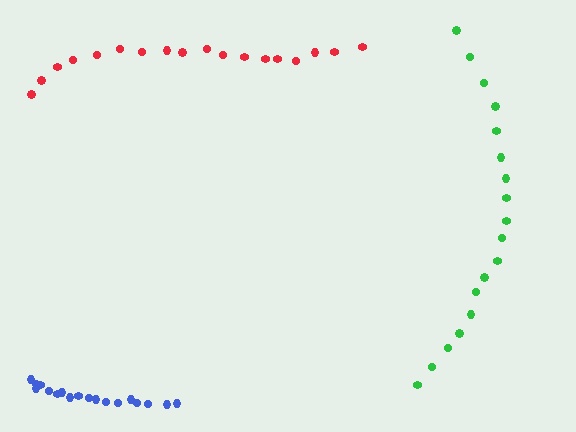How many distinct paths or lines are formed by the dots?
There are 3 distinct paths.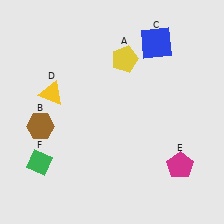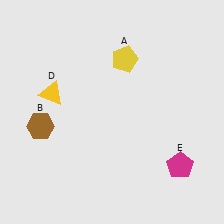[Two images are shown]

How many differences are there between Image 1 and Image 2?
There are 2 differences between the two images.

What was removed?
The blue square (C), the green diamond (F) were removed in Image 2.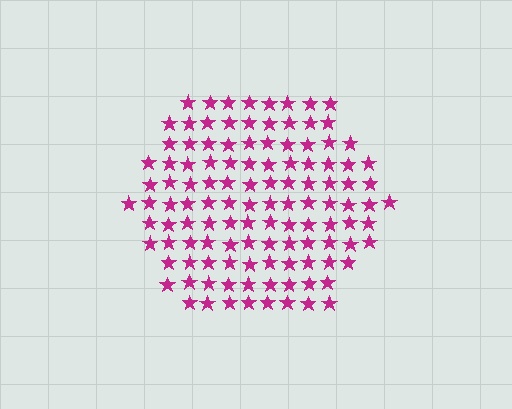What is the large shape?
The large shape is a hexagon.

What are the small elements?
The small elements are stars.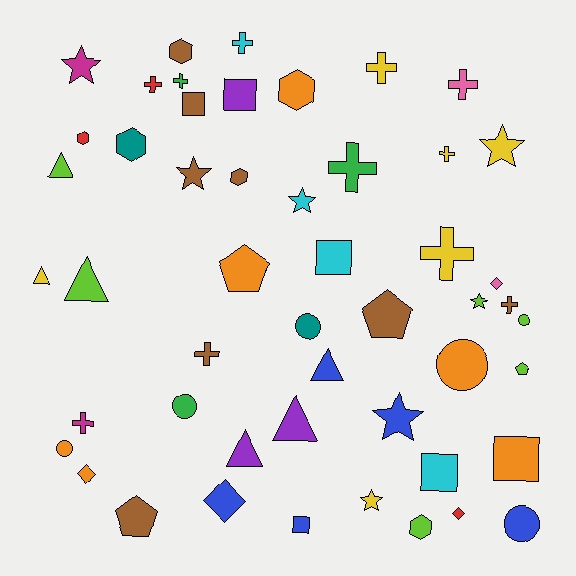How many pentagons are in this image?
There are 4 pentagons.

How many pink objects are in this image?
There are 2 pink objects.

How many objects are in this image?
There are 50 objects.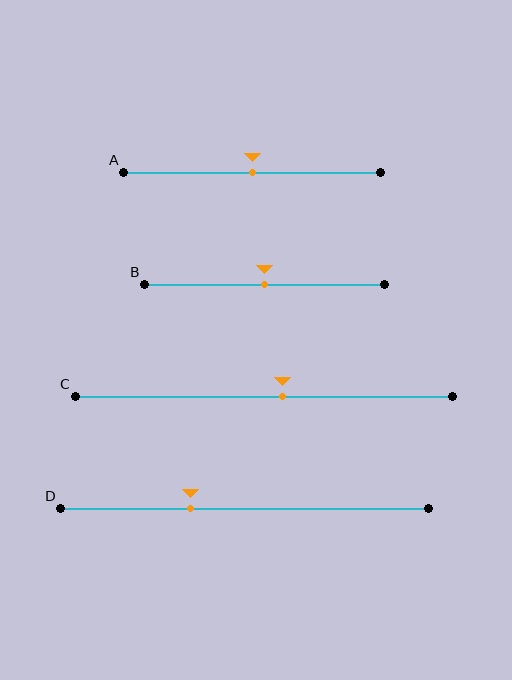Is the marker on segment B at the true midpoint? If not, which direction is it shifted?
Yes, the marker on segment B is at the true midpoint.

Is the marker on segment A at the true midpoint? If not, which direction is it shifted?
Yes, the marker on segment A is at the true midpoint.